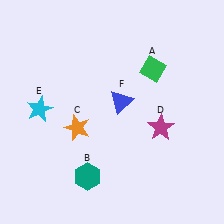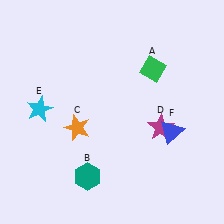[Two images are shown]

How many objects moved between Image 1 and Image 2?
1 object moved between the two images.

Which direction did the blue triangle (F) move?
The blue triangle (F) moved right.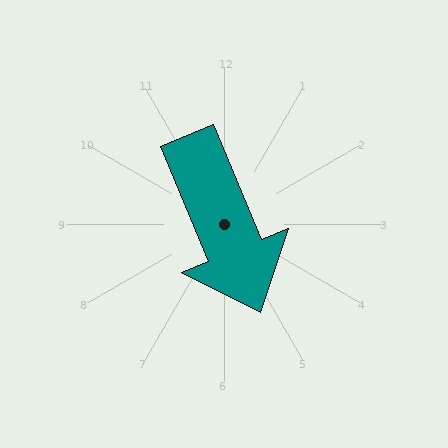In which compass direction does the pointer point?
Southeast.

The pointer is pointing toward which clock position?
Roughly 5 o'clock.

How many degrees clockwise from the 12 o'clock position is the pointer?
Approximately 157 degrees.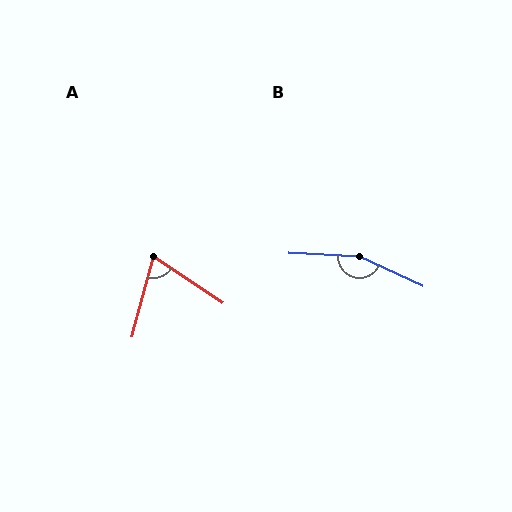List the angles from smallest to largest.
A (72°), B (158°).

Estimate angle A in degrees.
Approximately 72 degrees.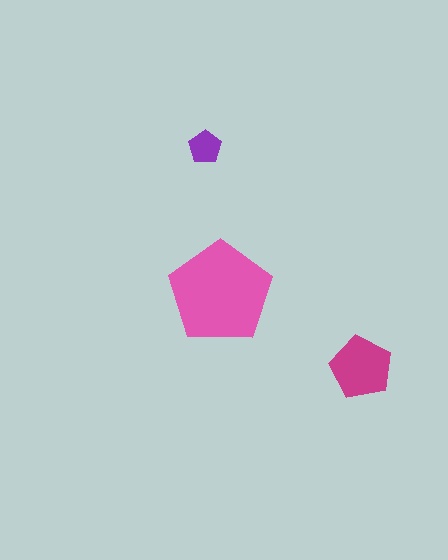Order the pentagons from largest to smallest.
the pink one, the magenta one, the purple one.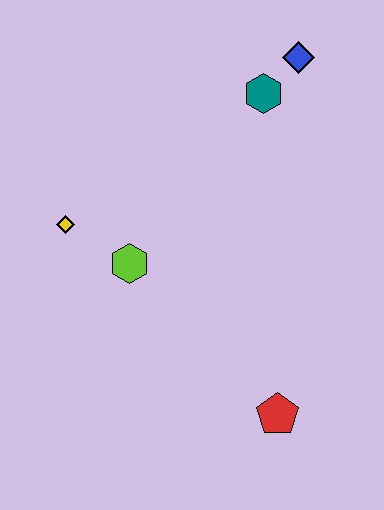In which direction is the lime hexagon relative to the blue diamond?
The lime hexagon is below the blue diamond.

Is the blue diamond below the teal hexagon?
No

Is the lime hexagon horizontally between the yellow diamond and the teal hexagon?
Yes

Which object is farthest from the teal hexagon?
The red pentagon is farthest from the teal hexagon.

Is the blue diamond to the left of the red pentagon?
No